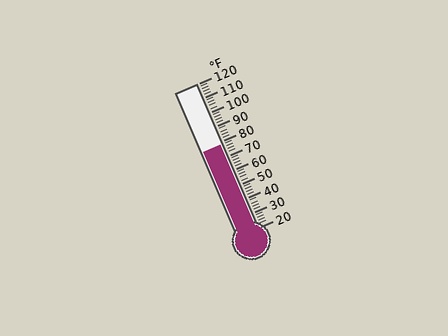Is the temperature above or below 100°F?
The temperature is below 100°F.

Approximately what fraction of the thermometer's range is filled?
The thermometer is filled to approximately 60% of its range.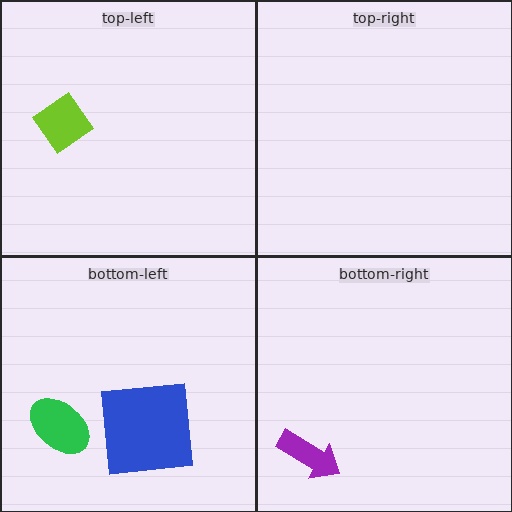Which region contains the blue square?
The bottom-left region.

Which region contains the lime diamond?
The top-left region.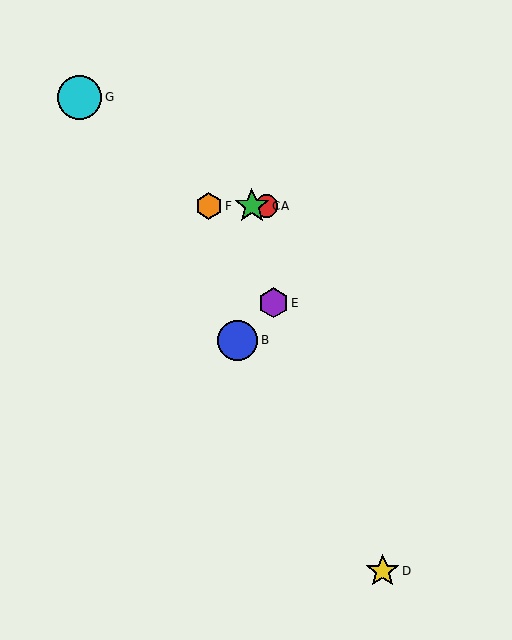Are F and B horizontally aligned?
No, F is at y≈206 and B is at y≈340.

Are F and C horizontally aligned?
Yes, both are at y≈206.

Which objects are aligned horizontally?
Objects A, C, F are aligned horizontally.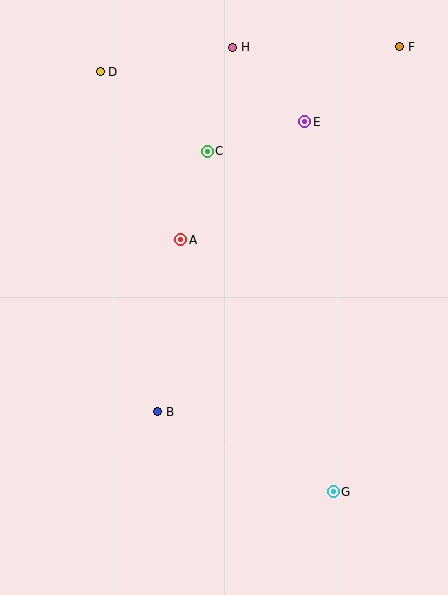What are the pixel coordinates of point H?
Point H is at (233, 47).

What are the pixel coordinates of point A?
Point A is at (181, 240).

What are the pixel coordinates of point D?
Point D is at (100, 72).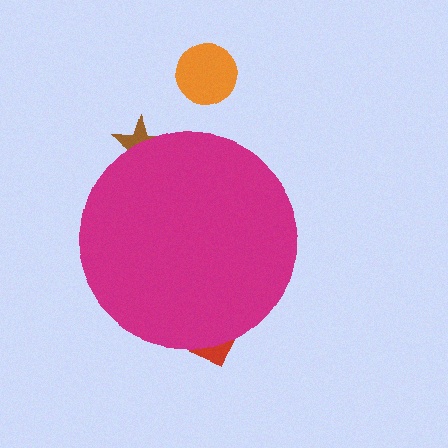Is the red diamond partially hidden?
Yes, the red diamond is partially hidden behind the magenta circle.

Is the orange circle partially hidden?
No, the orange circle is fully visible.